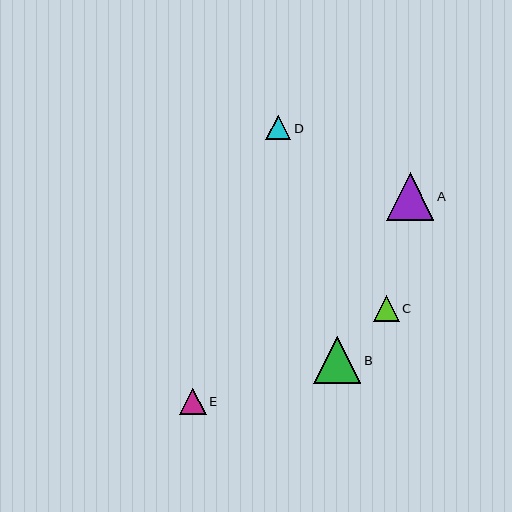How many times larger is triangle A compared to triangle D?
Triangle A is approximately 1.9 times the size of triangle D.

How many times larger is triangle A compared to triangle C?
Triangle A is approximately 1.8 times the size of triangle C.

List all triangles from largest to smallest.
From largest to smallest: A, B, E, C, D.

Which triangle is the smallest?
Triangle D is the smallest with a size of approximately 25 pixels.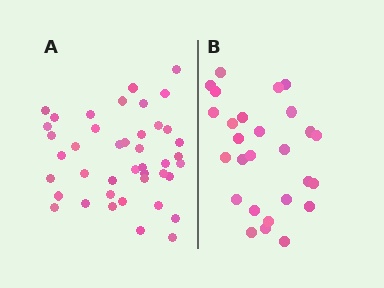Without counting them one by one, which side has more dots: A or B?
Region A (the left region) has more dots.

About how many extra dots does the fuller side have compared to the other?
Region A has approximately 15 more dots than region B.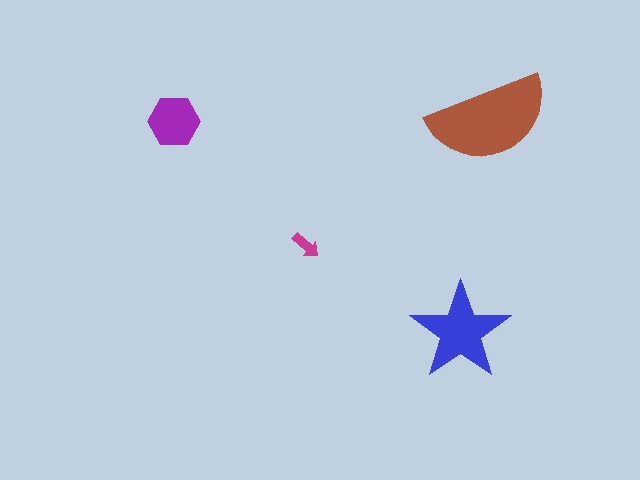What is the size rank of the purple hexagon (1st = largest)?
3rd.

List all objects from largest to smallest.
The brown semicircle, the blue star, the purple hexagon, the magenta arrow.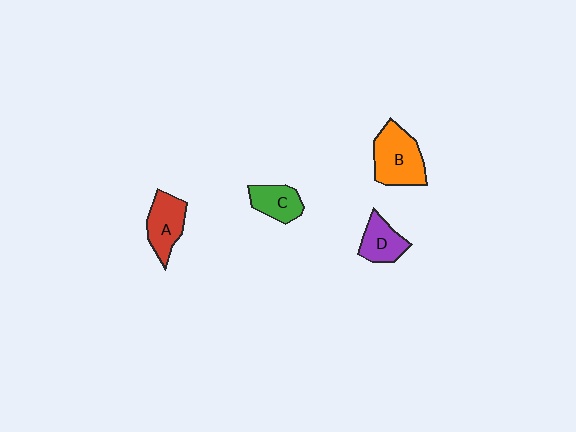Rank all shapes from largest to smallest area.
From largest to smallest: B (orange), A (red), D (purple), C (green).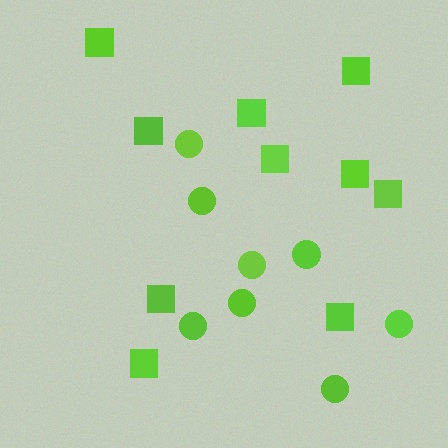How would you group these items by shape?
There are 2 groups: one group of circles (8) and one group of squares (10).